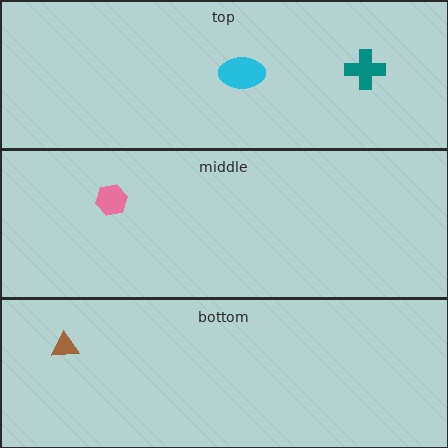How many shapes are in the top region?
2.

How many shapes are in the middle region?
1.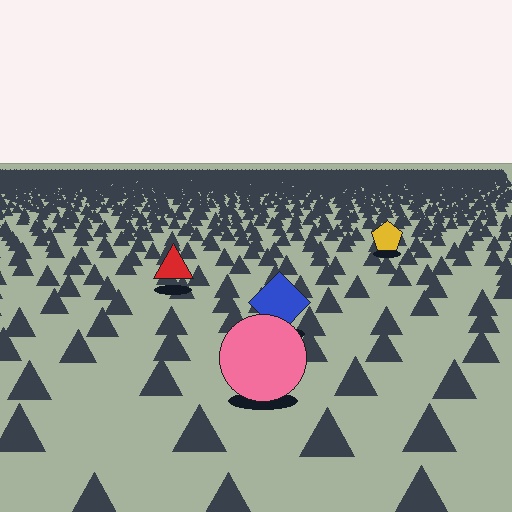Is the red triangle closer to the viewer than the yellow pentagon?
Yes. The red triangle is closer — you can tell from the texture gradient: the ground texture is coarser near it.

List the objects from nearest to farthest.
From nearest to farthest: the pink circle, the blue diamond, the red triangle, the yellow pentagon.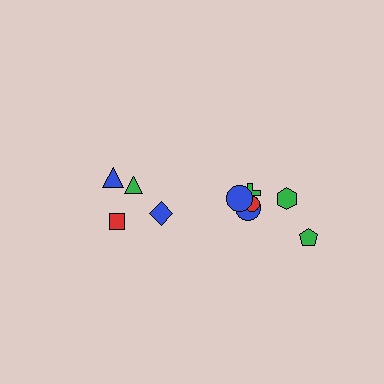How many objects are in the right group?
There are 6 objects.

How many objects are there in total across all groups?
There are 10 objects.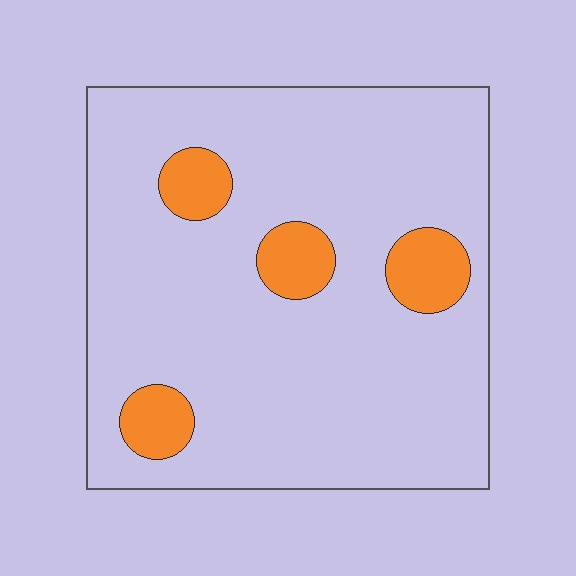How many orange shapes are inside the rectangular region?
4.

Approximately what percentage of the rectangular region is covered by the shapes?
Approximately 10%.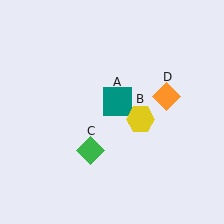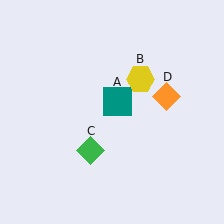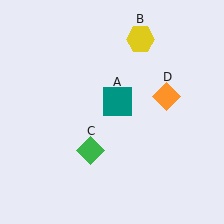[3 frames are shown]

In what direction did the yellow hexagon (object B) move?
The yellow hexagon (object B) moved up.